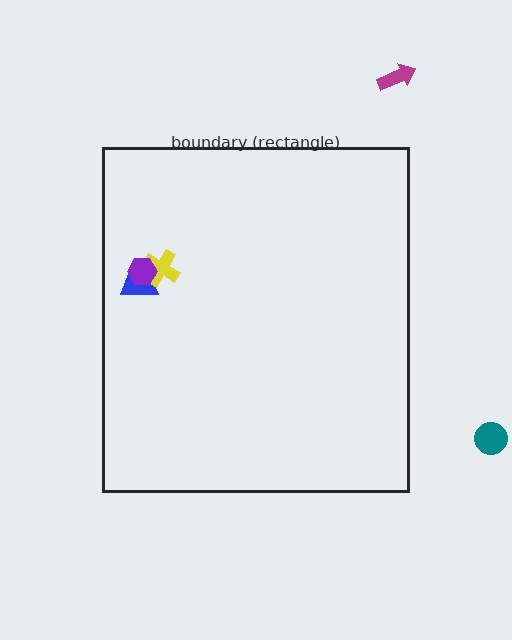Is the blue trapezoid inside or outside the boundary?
Inside.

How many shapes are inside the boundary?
3 inside, 2 outside.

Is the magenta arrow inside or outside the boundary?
Outside.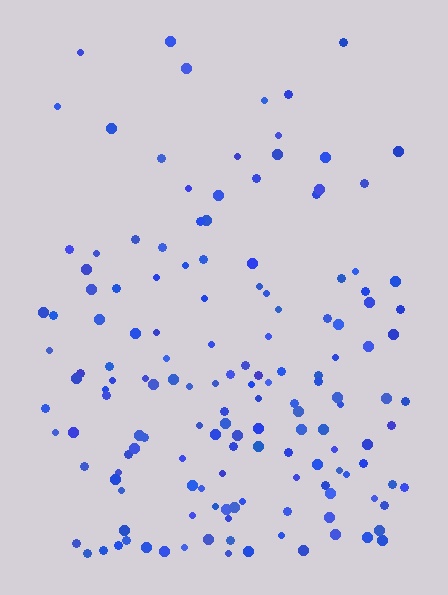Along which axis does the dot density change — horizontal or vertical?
Vertical.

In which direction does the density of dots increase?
From top to bottom, with the bottom side densest.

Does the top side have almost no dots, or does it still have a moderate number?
Still a moderate number, just noticeably fewer than the bottom.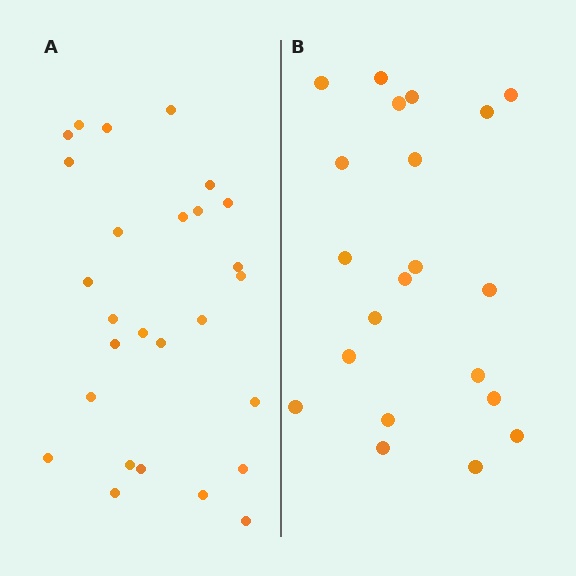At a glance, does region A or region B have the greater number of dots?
Region A (the left region) has more dots.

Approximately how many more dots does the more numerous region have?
Region A has about 6 more dots than region B.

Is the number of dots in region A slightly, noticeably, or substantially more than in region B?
Region A has noticeably more, but not dramatically so. The ratio is roughly 1.3 to 1.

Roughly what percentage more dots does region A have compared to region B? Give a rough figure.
About 30% more.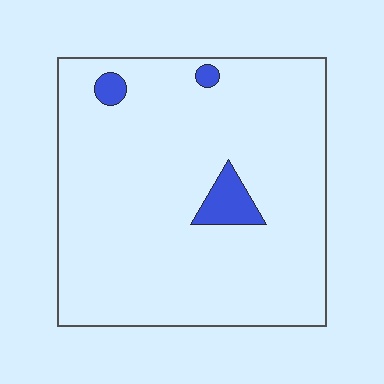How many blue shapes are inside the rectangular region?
3.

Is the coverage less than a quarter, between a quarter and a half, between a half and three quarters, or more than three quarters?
Less than a quarter.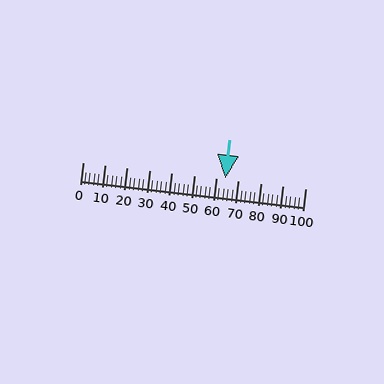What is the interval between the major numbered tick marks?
The major tick marks are spaced 10 units apart.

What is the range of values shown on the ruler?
The ruler shows values from 0 to 100.